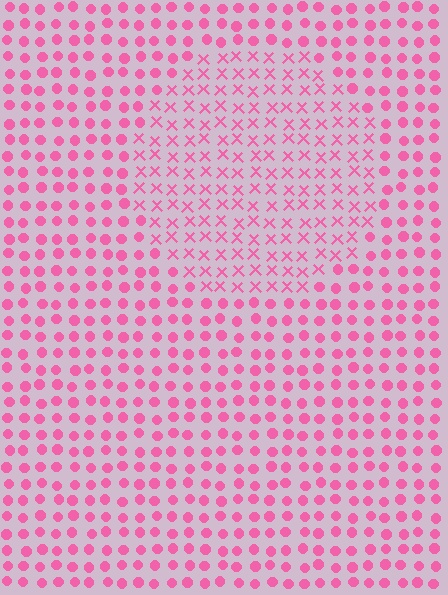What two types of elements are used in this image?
The image uses X marks inside the circle region and circles outside it.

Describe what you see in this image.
The image is filled with small pink elements arranged in a uniform grid. A circle-shaped region contains X marks, while the surrounding area contains circles. The boundary is defined purely by the change in element shape.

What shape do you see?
I see a circle.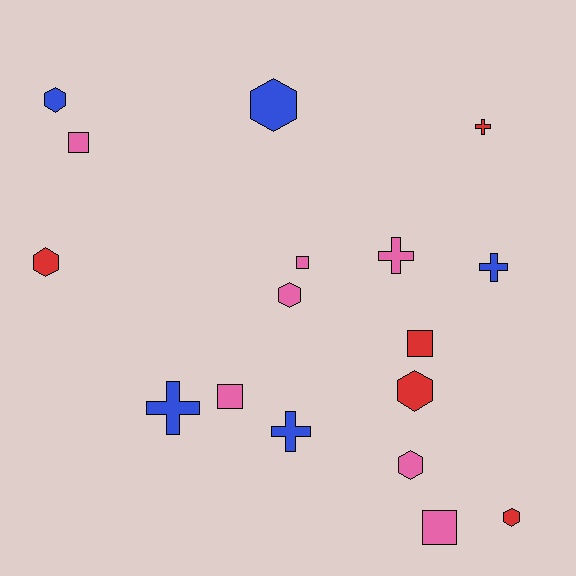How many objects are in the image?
There are 17 objects.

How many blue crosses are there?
There are 3 blue crosses.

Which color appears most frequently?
Pink, with 7 objects.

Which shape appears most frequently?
Hexagon, with 7 objects.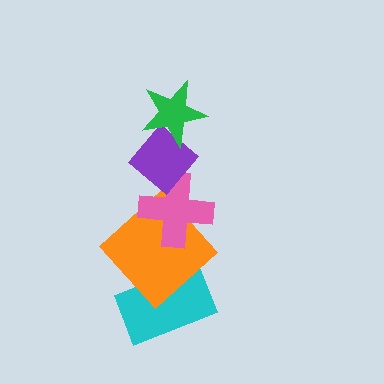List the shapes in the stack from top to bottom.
From top to bottom: the green star, the purple diamond, the pink cross, the orange diamond, the cyan rectangle.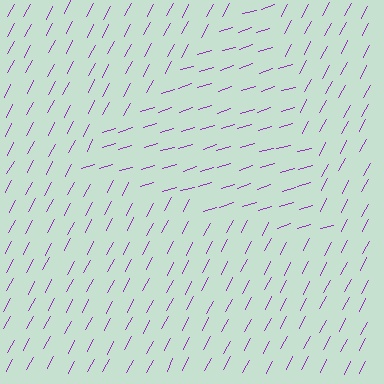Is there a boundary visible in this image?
Yes, there is a texture boundary formed by a change in line orientation.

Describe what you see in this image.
The image is filled with small purple line segments. A triangle region in the image has lines oriented differently from the surrounding lines, creating a visible texture boundary.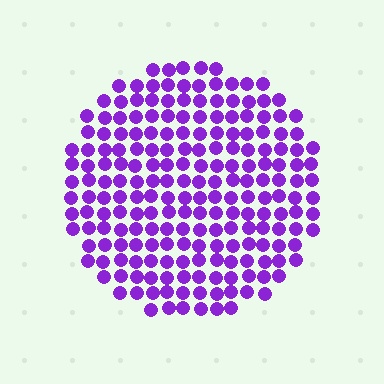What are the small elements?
The small elements are circles.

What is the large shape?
The large shape is a circle.